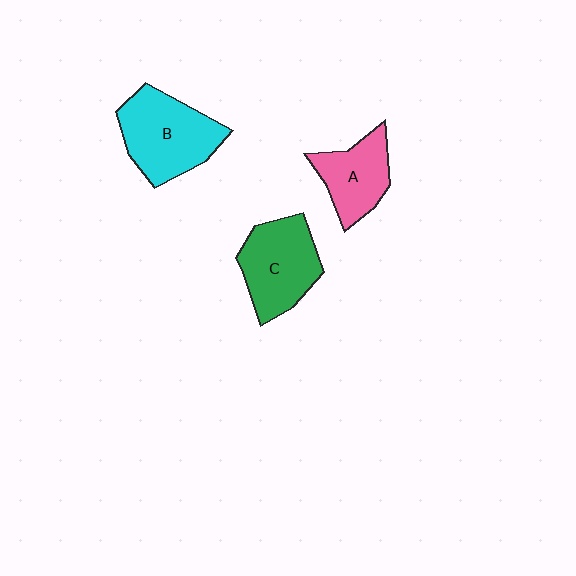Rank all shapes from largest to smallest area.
From largest to smallest: B (cyan), C (green), A (pink).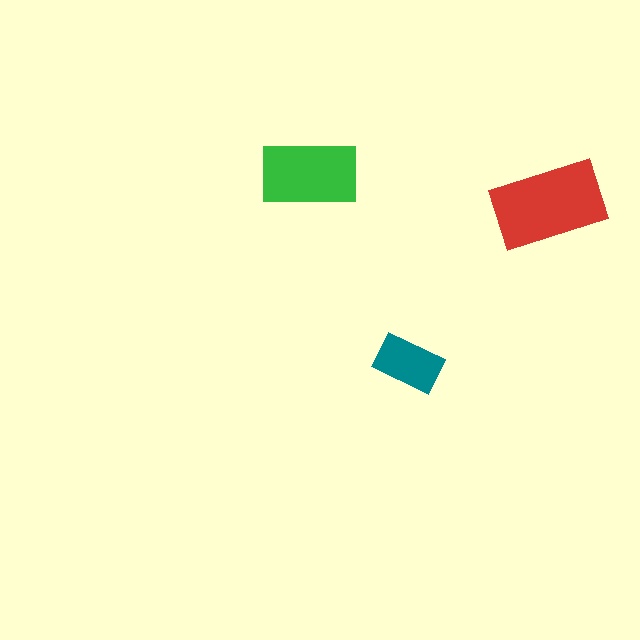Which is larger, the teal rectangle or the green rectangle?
The green one.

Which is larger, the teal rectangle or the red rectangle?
The red one.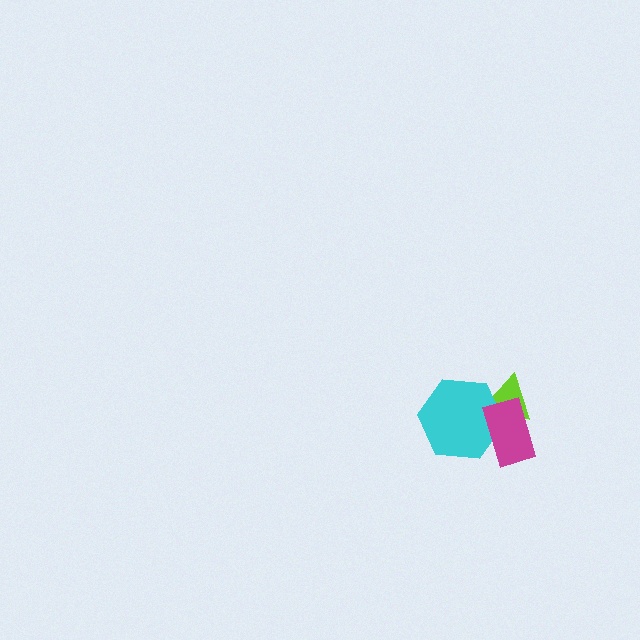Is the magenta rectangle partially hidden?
No, no other shape covers it.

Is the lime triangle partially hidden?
Yes, it is partially covered by another shape.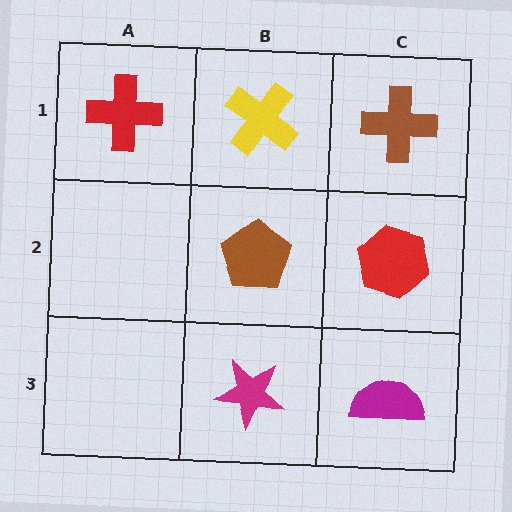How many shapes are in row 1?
3 shapes.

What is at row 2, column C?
A red hexagon.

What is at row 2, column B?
A brown pentagon.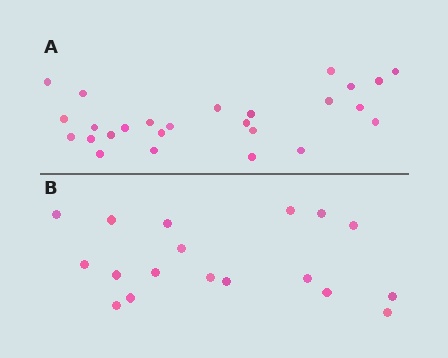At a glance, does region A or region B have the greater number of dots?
Region A (the top region) has more dots.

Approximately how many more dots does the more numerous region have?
Region A has roughly 8 or so more dots than region B.